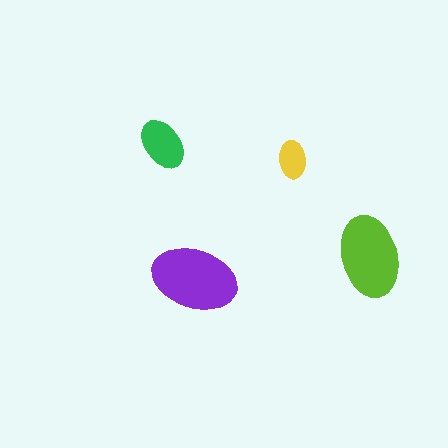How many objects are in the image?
There are 4 objects in the image.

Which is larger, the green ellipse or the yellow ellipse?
The green one.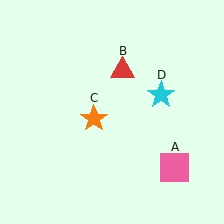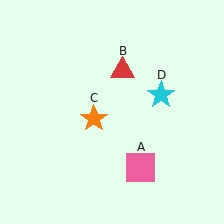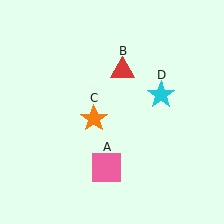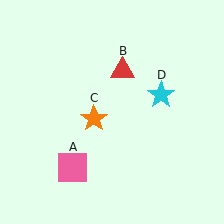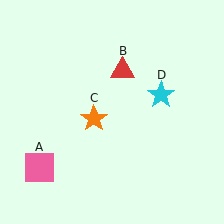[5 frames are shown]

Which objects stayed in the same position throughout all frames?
Red triangle (object B) and orange star (object C) and cyan star (object D) remained stationary.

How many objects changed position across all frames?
1 object changed position: pink square (object A).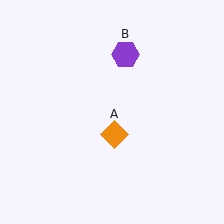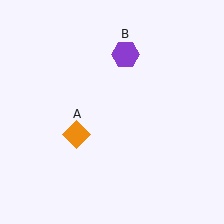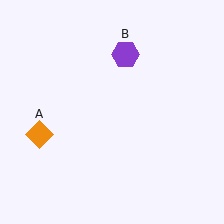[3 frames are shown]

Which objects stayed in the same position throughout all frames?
Purple hexagon (object B) remained stationary.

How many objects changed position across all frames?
1 object changed position: orange diamond (object A).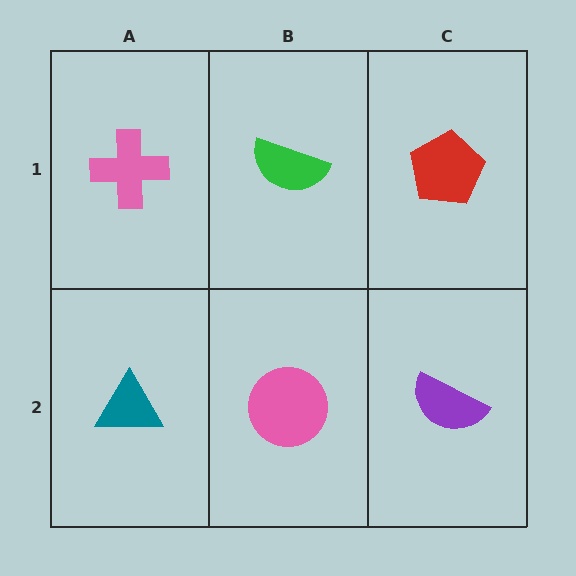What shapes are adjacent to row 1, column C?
A purple semicircle (row 2, column C), a green semicircle (row 1, column B).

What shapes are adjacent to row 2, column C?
A red pentagon (row 1, column C), a pink circle (row 2, column B).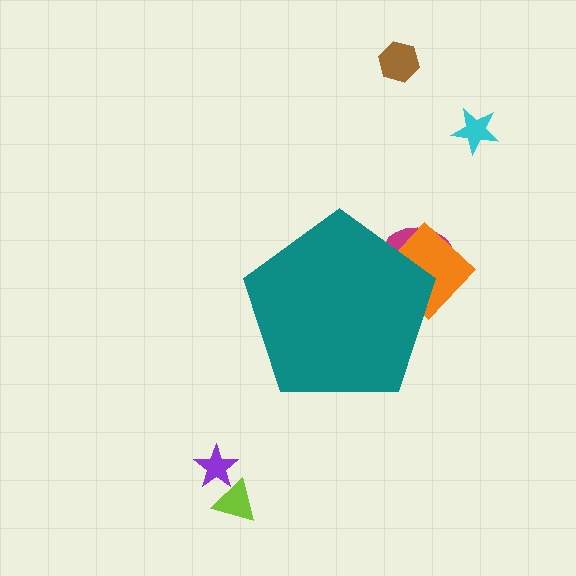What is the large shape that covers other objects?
A teal pentagon.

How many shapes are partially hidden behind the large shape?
2 shapes are partially hidden.